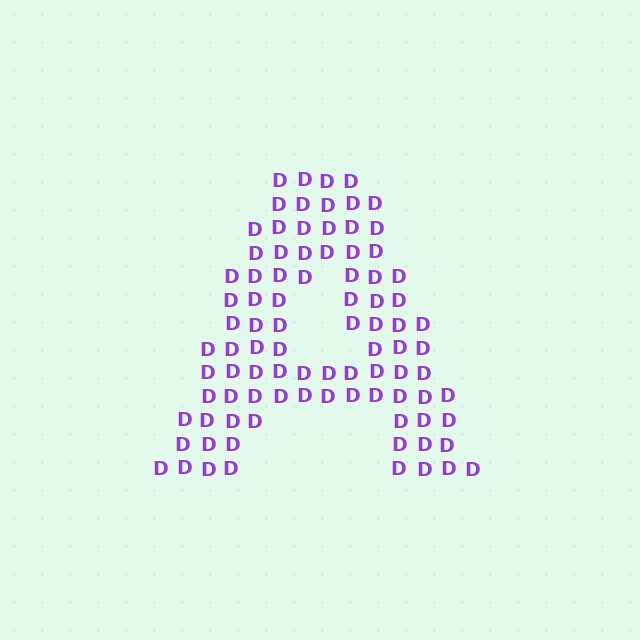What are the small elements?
The small elements are letter D's.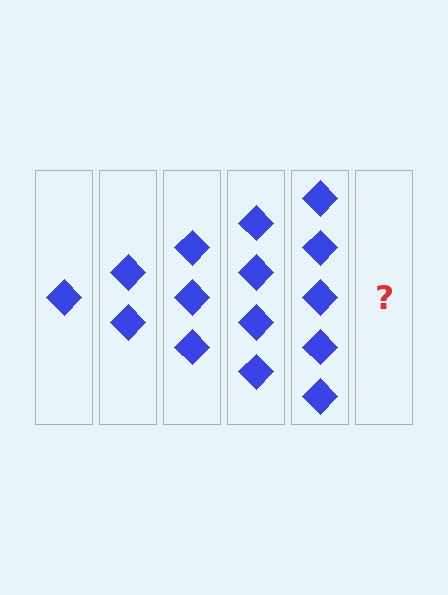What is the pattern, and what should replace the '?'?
The pattern is that each step adds one more diamond. The '?' should be 6 diamonds.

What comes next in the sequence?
The next element should be 6 diamonds.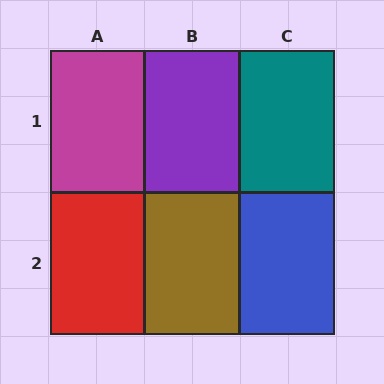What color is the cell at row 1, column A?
Magenta.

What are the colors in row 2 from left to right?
Red, brown, blue.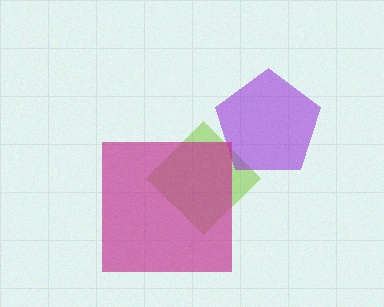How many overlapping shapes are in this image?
There are 3 overlapping shapes in the image.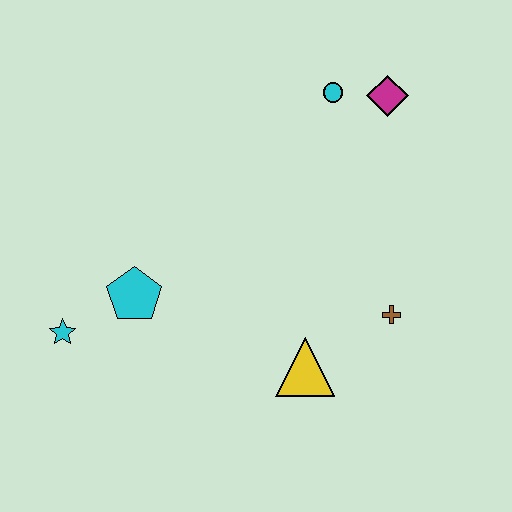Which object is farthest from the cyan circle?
The cyan star is farthest from the cyan circle.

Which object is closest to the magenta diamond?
The cyan circle is closest to the magenta diamond.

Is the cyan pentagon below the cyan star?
No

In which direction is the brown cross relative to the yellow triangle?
The brown cross is to the right of the yellow triangle.